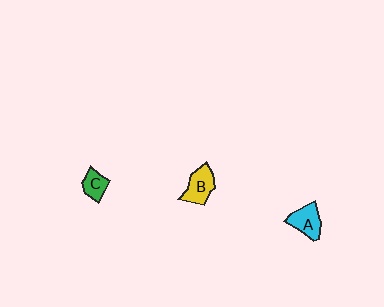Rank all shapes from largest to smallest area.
From largest to smallest: B (yellow), A (cyan), C (green).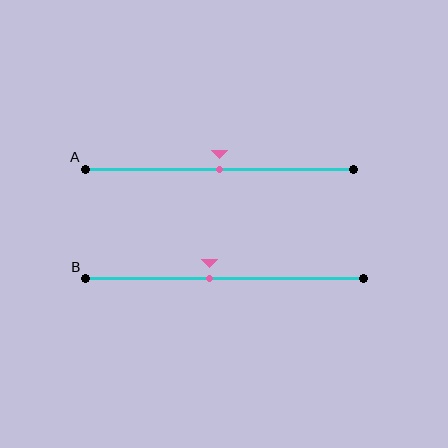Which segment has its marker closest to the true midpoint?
Segment A has its marker closest to the true midpoint.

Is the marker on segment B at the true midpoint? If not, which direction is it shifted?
No, the marker on segment B is shifted to the left by about 6% of the segment length.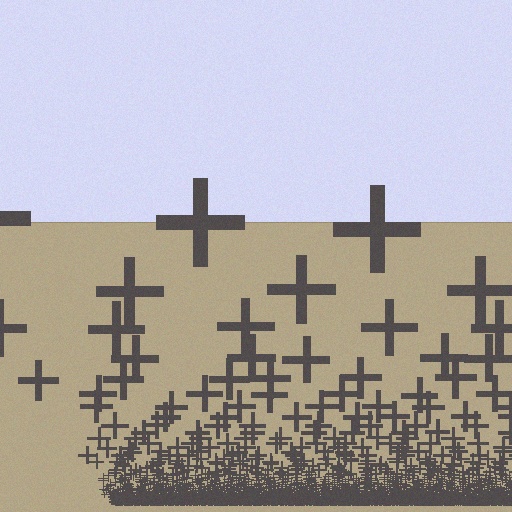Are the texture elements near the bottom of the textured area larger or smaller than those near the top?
Smaller. The gradient is inverted — elements near the bottom are smaller and denser.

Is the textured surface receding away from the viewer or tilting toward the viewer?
The surface appears to tilt toward the viewer. Texture elements get larger and sparser toward the top.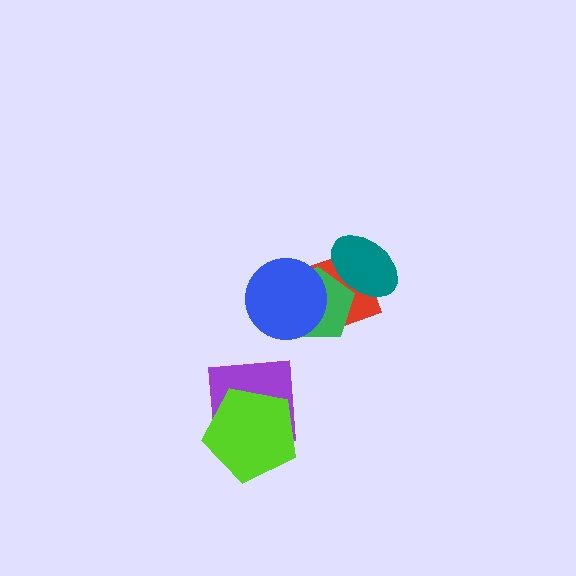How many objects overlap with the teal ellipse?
2 objects overlap with the teal ellipse.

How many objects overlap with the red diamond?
3 objects overlap with the red diamond.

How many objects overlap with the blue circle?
2 objects overlap with the blue circle.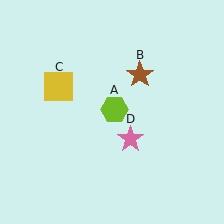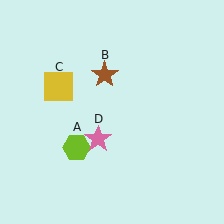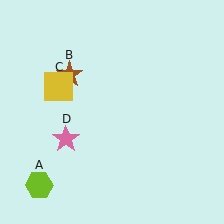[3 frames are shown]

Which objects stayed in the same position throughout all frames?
Yellow square (object C) remained stationary.